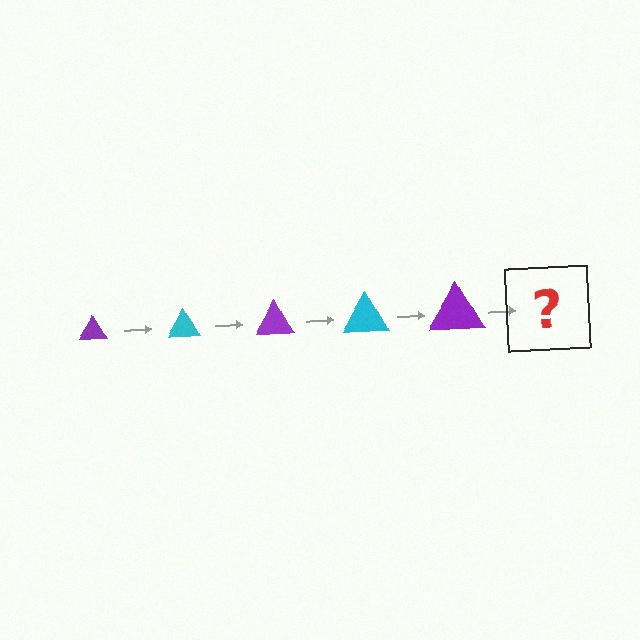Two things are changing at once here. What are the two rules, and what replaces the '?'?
The two rules are that the triangle grows larger each step and the color cycles through purple and cyan. The '?' should be a cyan triangle, larger than the previous one.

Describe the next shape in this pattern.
It should be a cyan triangle, larger than the previous one.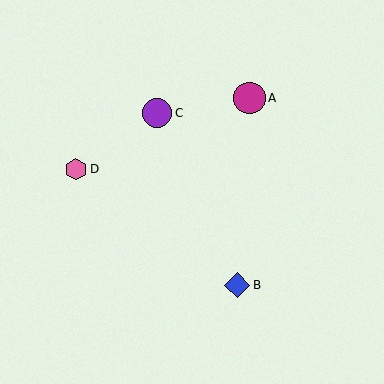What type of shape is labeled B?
Shape B is a blue diamond.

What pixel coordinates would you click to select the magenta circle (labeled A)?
Click at (249, 98) to select the magenta circle A.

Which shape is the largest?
The magenta circle (labeled A) is the largest.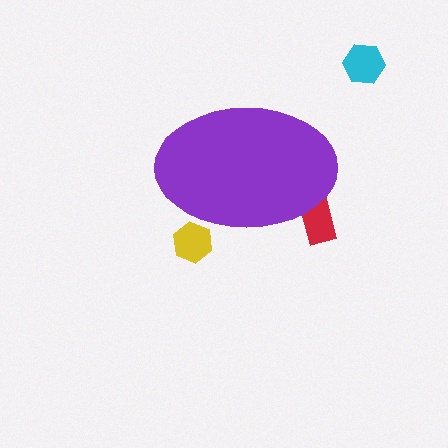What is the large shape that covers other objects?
A purple ellipse.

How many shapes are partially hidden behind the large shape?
2 shapes are partially hidden.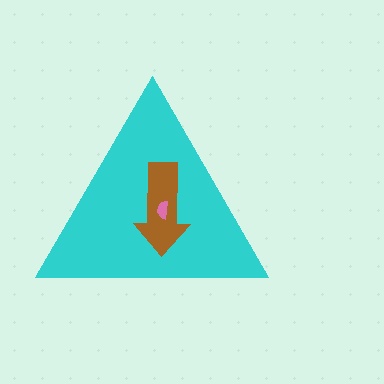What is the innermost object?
The pink semicircle.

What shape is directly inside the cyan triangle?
The brown arrow.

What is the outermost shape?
The cyan triangle.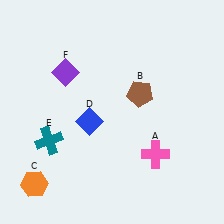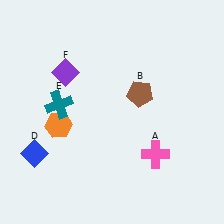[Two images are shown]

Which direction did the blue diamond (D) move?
The blue diamond (D) moved left.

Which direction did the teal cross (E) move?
The teal cross (E) moved up.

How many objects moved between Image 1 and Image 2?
3 objects moved between the two images.